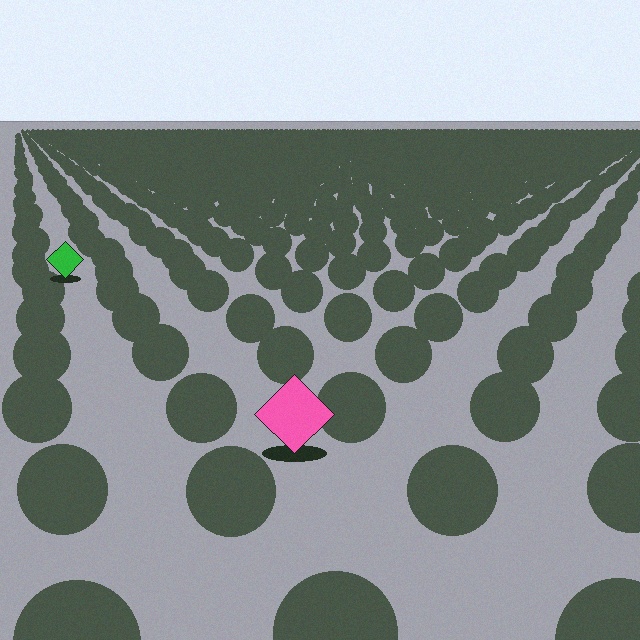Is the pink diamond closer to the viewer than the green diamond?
Yes. The pink diamond is closer — you can tell from the texture gradient: the ground texture is coarser near it.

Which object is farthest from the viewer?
The green diamond is farthest from the viewer. It appears smaller and the ground texture around it is denser.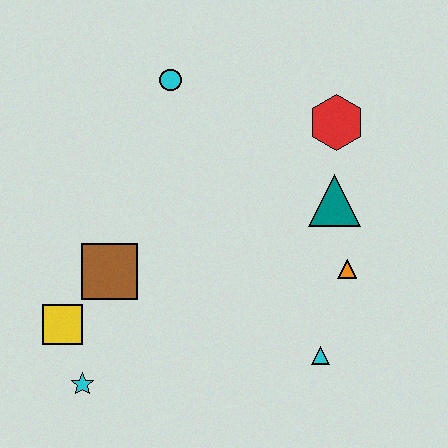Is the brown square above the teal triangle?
No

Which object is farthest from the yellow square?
The red hexagon is farthest from the yellow square.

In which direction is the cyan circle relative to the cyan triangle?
The cyan circle is above the cyan triangle.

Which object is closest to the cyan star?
The yellow square is closest to the cyan star.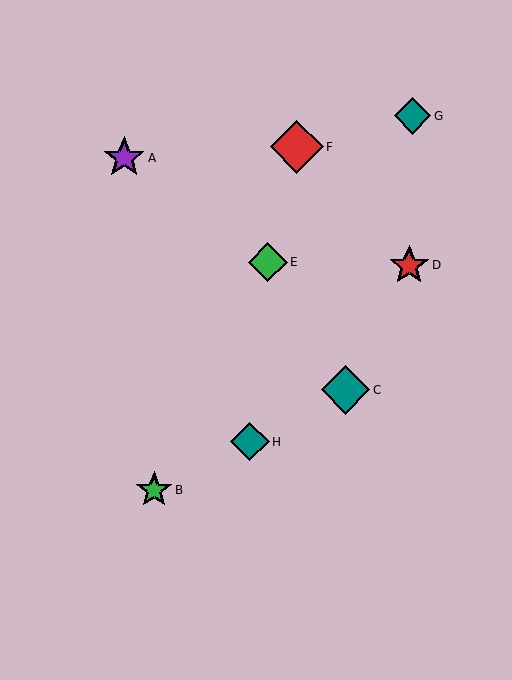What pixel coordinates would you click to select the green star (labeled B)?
Click at (154, 490) to select the green star B.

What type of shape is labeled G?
Shape G is a teal diamond.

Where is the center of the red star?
The center of the red star is at (409, 265).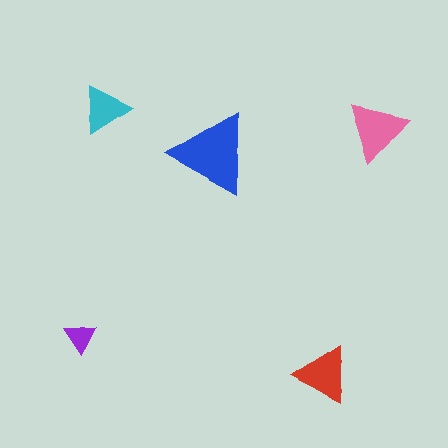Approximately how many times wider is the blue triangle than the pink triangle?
About 1.5 times wider.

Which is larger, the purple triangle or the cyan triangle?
The cyan one.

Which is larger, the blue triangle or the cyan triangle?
The blue one.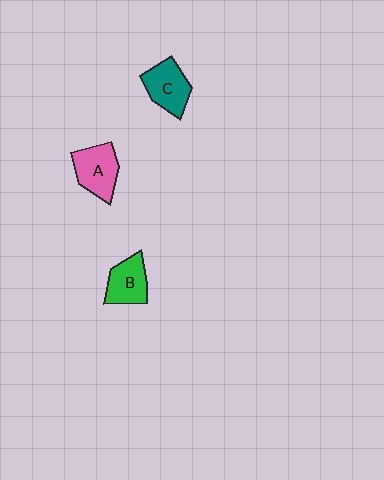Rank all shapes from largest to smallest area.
From largest to smallest: A (pink), C (teal), B (green).